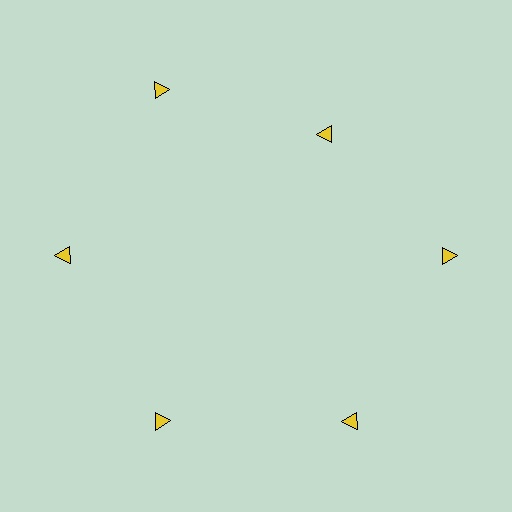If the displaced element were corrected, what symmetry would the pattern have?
It would have 6-fold rotational symmetry — the pattern would map onto itself every 60 degrees.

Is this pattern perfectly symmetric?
No. The 6 yellow triangles are arranged in a ring, but one element near the 1 o'clock position is pulled inward toward the center, breaking the 6-fold rotational symmetry.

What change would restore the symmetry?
The symmetry would be restored by moving it outward, back onto the ring so that all 6 triangles sit at equal angles and equal distance from the center.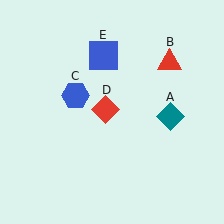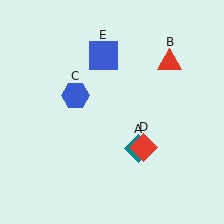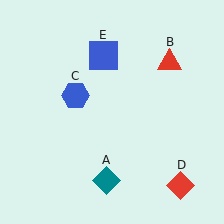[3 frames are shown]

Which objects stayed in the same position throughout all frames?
Red triangle (object B) and blue hexagon (object C) and blue square (object E) remained stationary.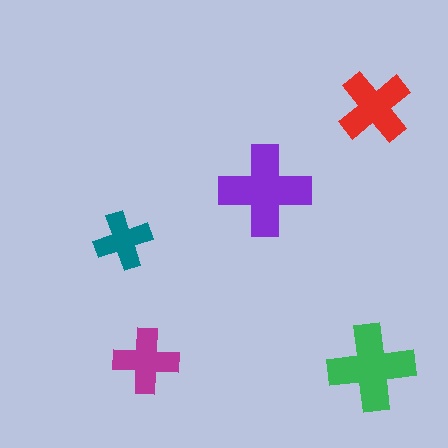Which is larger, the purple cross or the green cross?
The purple one.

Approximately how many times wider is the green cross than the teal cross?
About 1.5 times wider.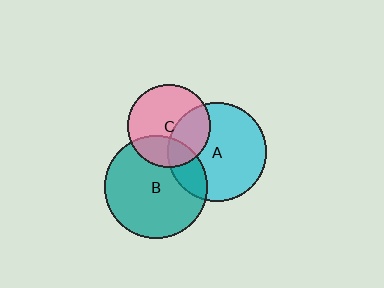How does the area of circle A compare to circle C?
Approximately 1.4 times.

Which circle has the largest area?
Circle B (teal).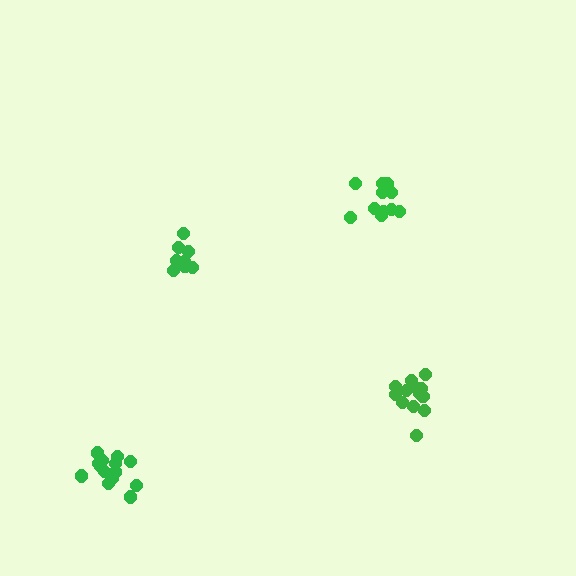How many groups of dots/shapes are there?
There are 4 groups.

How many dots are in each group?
Group 1: 8 dots, Group 2: 12 dots, Group 3: 14 dots, Group 4: 14 dots (48 total).